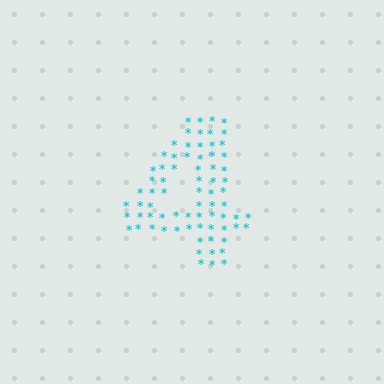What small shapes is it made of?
It is made of small asterisks.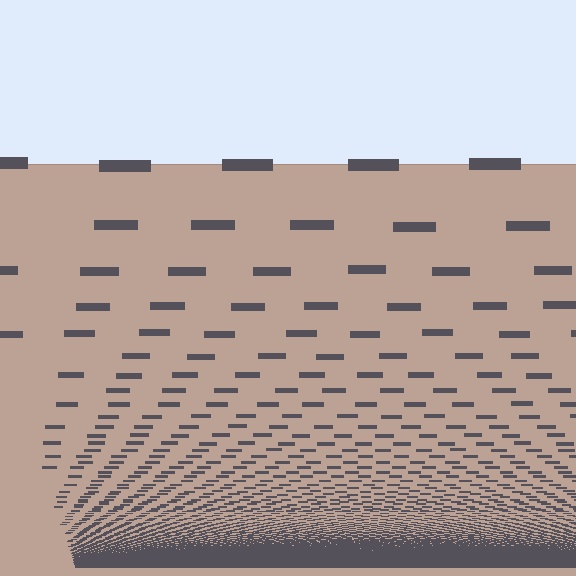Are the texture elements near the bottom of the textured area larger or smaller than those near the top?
Smaller. The gradient is inverted — elements near the bottom are smaller and denser.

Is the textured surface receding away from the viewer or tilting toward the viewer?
The surface appears to tilt toward the viewer. Texture elements get larger and sparser toward the top.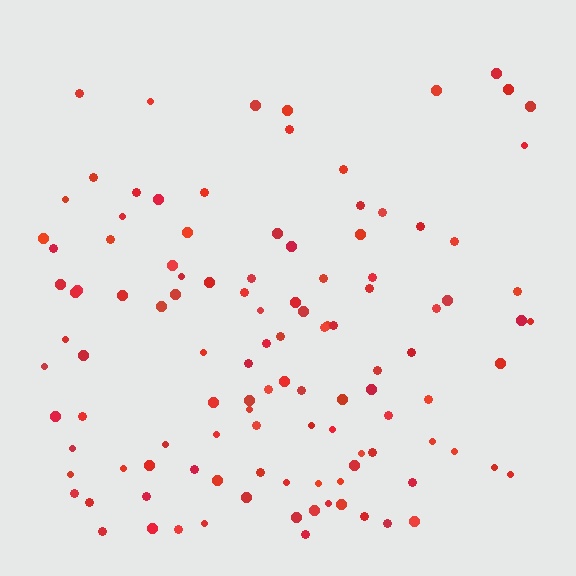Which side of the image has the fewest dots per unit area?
The top.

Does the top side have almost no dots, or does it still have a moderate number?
Still a moderate number, just noticeably fewer than the bottom.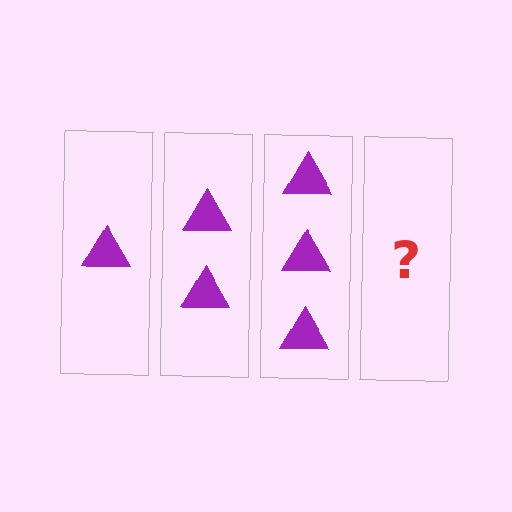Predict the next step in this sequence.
The next step is 4 triangles.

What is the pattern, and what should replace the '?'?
The pattern is that each step adds one more triangle. The '?' should be 4 triangles.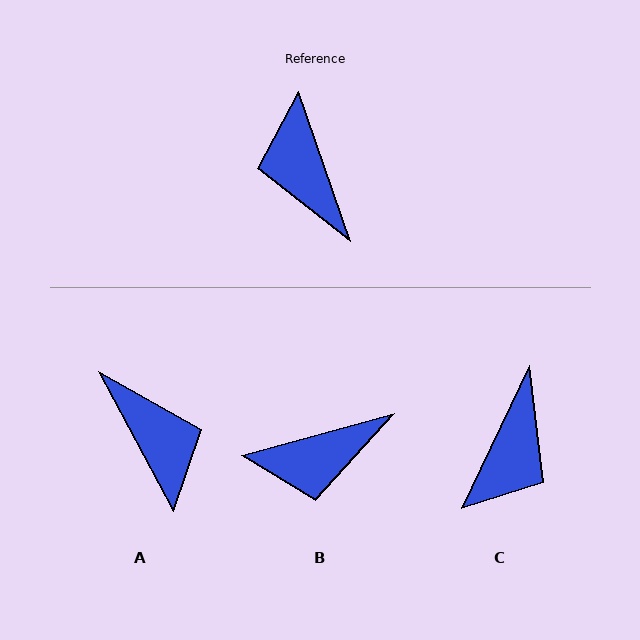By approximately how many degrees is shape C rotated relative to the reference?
Approximately 135 degrees counter-clockwise.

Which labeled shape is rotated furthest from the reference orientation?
A, about 171 degrees away.